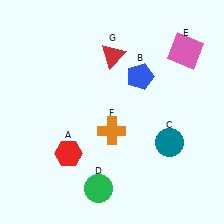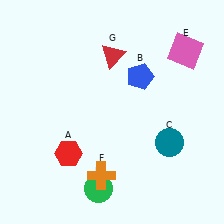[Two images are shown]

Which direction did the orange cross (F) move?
The orange cross (F) moved down.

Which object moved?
The orange cross (F) moved down.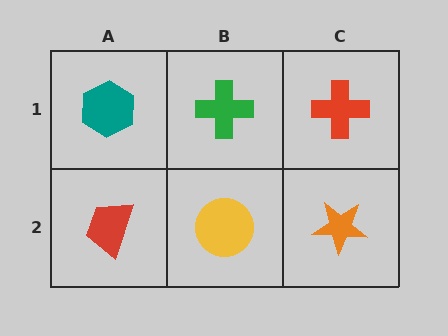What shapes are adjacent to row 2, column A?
A teal hexagon (row 1, column A), a yellow circle (row 2, column B).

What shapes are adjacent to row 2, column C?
A red cross (row 1, column C), a yellow circle (row 2, column B).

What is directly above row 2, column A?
A teal hexagon.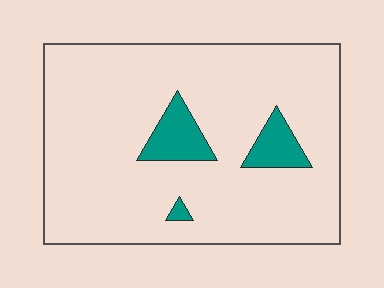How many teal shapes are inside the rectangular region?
3.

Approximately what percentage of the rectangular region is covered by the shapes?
Approximately 10%.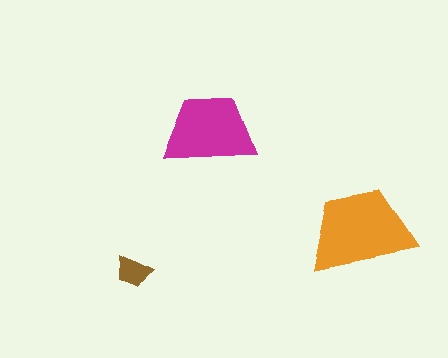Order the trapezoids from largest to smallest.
the orange one, the magenta one, the brown one.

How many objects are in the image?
There are 3 objects in the image.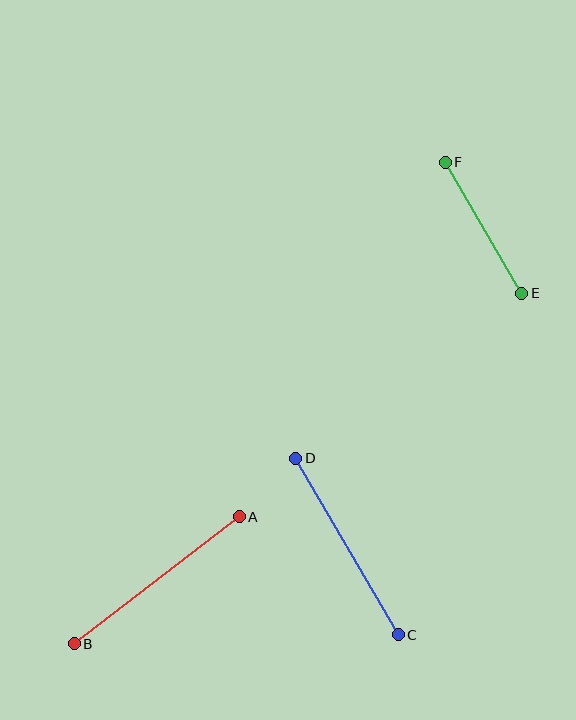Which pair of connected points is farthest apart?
Points A and B are farthest apart.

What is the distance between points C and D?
The distance is approximately 204 pixels.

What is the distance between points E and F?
The distance is approximately 151 pixels.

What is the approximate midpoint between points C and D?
The midpoint is at approximately (347, 546) pixels.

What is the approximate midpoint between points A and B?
The midpoint is at approximately (157, 580) pixels.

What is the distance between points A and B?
The distance is approximately 208 pixels.